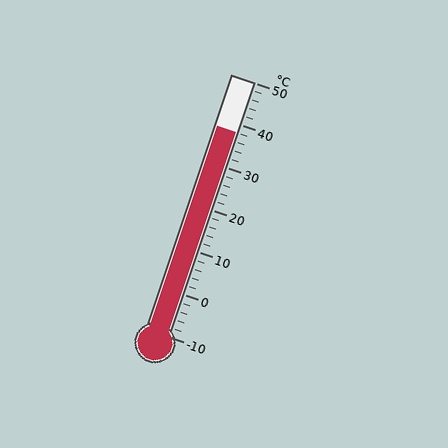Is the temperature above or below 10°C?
The temperature is above 10°C.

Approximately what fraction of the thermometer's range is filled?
The thermometer is filled to approximately 80% of its range.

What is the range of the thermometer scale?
The thermometer scale ranges from -10°C to 50°C.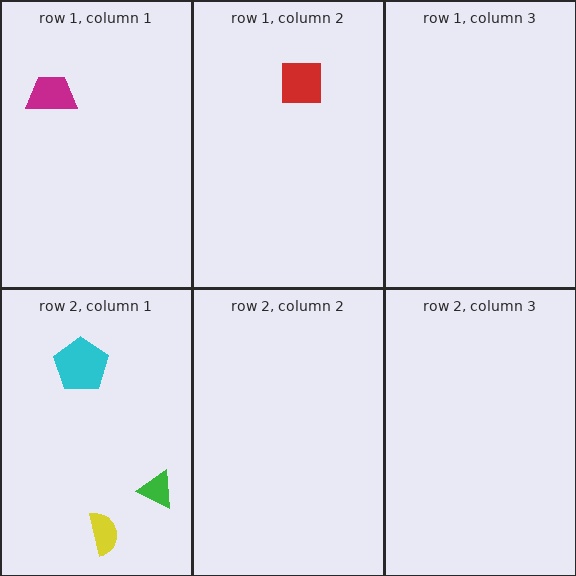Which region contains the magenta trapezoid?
The row 1, column 1 region.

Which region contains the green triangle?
The row 2, column 1 region.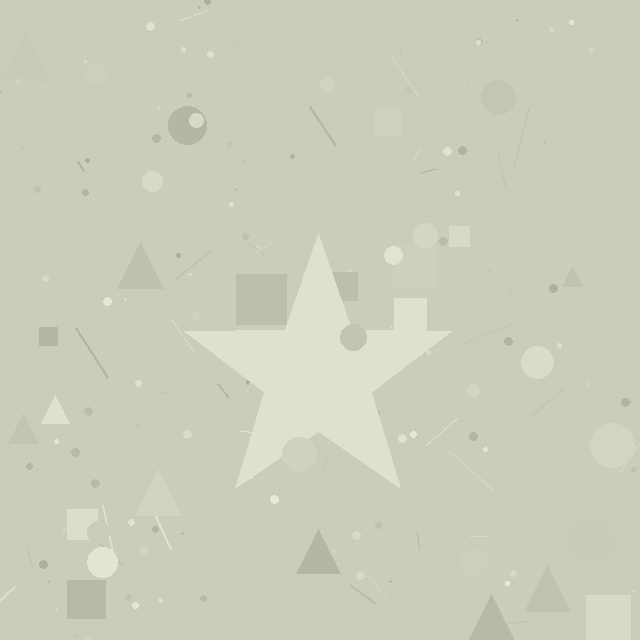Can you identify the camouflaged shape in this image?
The camouflaged shape is a star.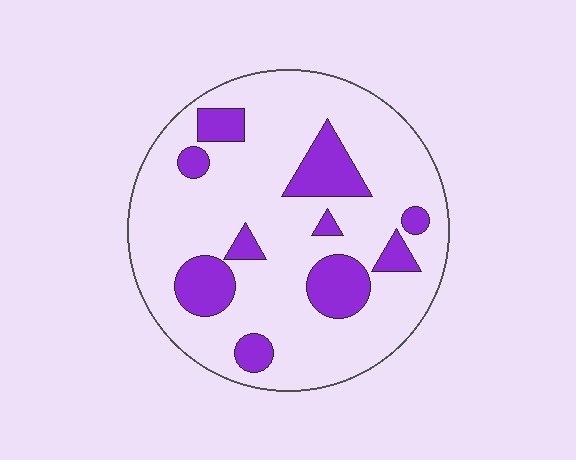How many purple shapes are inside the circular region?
10.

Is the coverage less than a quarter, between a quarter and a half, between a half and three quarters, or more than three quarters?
Less than a quarter.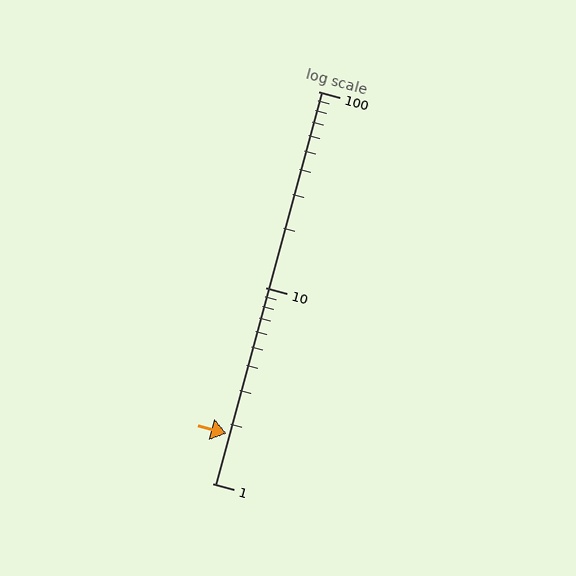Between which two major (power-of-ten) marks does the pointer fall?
The pointer is between 1 and 10.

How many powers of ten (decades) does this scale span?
The scale spans 2 decades, from 1 to 100.